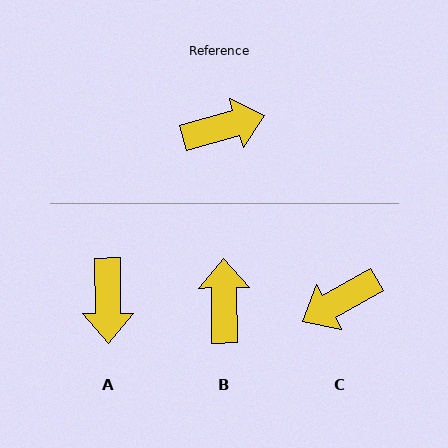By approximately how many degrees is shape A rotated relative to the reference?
Approximately 105 degrees clockwise.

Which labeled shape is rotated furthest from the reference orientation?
C, about 167 degrees away.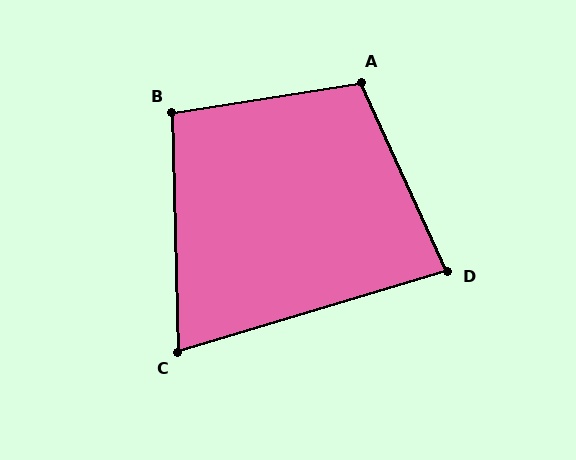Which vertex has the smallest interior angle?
C, at approximately 75 degrees.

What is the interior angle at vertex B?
Approximately 98 degrees (obtuse).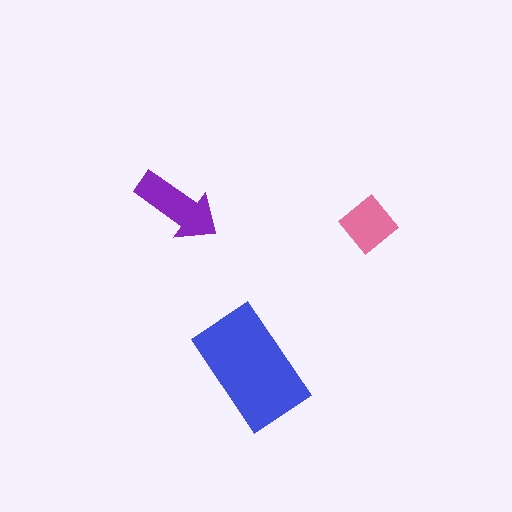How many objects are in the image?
There are 3 objects in the image.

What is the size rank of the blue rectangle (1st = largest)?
1st.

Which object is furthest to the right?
The pink diamond is rightmost.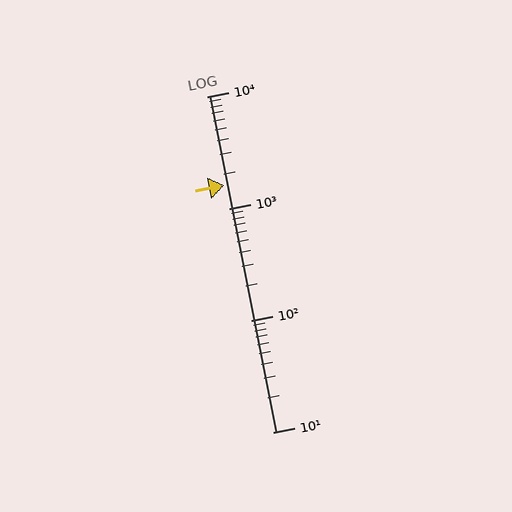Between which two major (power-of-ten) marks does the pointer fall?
The pointer is between 1000 and 10000.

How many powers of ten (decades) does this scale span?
The scale spans 3 decades, from 10 to 10000.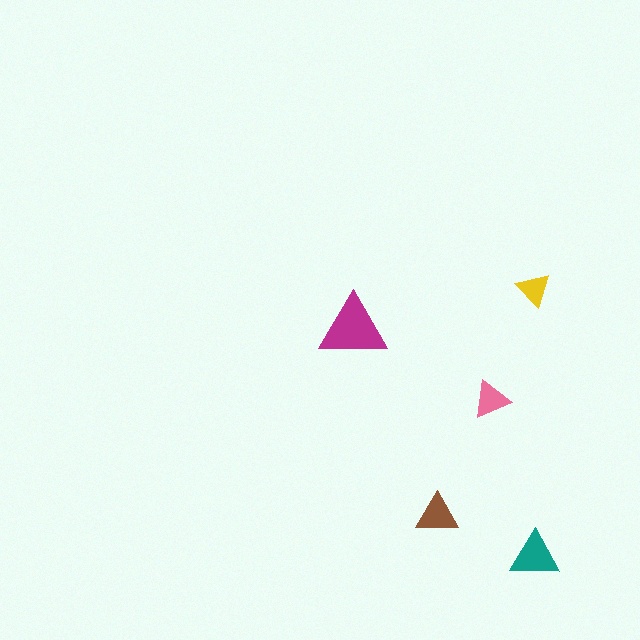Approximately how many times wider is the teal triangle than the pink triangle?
About 1.5 times wider.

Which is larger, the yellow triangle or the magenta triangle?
The magenta one.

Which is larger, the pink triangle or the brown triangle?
The brown one.